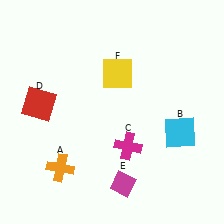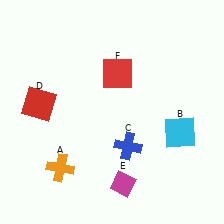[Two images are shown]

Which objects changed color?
C changed from magenta to blue. F changed from yellow to red.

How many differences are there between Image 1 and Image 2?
There are 2 differences between the two images.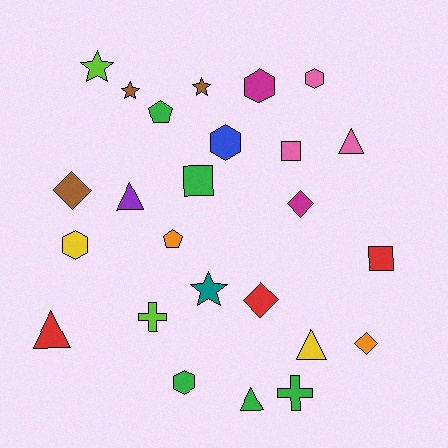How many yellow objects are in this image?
There are 2 yellow objects.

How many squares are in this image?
There are 3 squares.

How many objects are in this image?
There are 25 objects.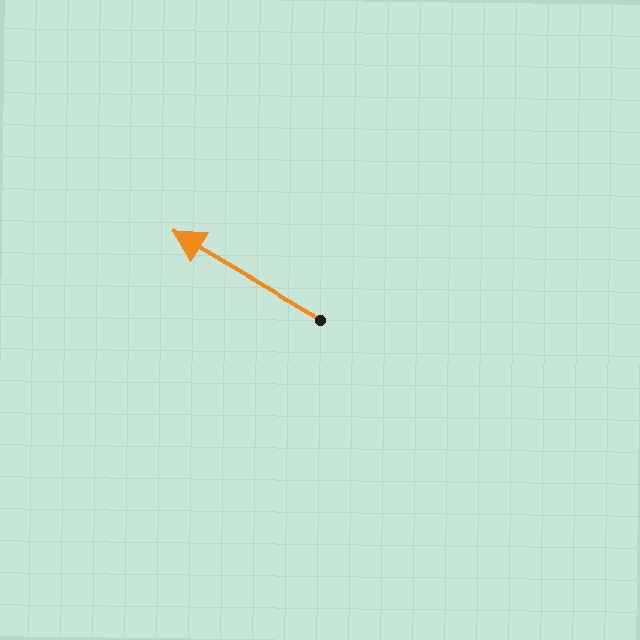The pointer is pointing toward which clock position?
Roughly 10 o'clock.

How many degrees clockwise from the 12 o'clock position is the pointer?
Approximately 300 degrees.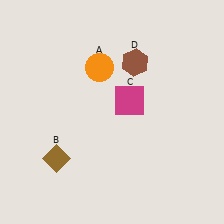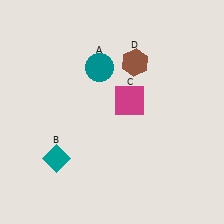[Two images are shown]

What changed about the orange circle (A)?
In Image 1, A is orange. In Image 2, it changed to teal.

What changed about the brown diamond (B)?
In Image 1, B is brown. In Image 2, it changed to teal.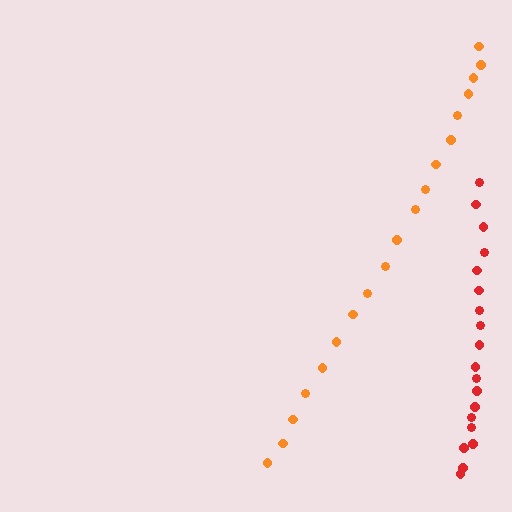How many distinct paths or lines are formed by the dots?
There are 2 distinct paths.